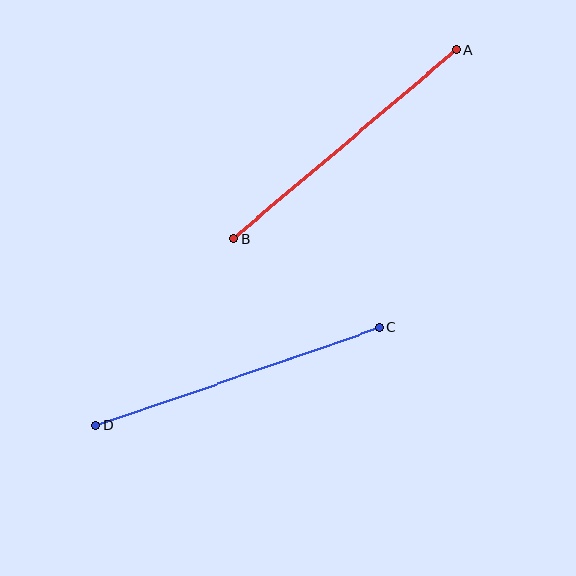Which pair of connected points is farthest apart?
Points C and D are farthest apart.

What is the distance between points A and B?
The distance is approximately 293 pixels.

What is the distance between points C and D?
The distance is approximately 301 pixels.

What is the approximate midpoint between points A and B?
The midpoint is at approximately (345, 144) pixels.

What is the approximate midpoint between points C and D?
The midpoint is at approximately (238, 376) pixels.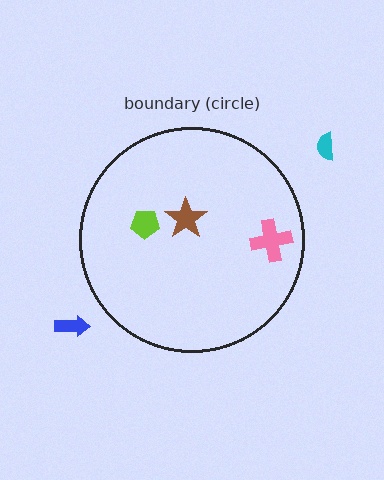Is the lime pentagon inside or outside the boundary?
Inside.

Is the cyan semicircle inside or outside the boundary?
Outside.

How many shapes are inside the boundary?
3 inside, 2 outside.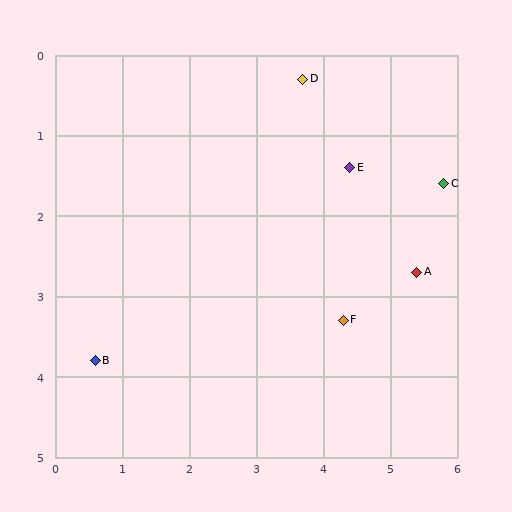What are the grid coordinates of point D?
Point D is at approximately (3.7, 0.3).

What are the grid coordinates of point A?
Point A is at approximately (5.4, 2.7).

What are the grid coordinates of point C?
Point C is at approximately (5.8, 1.6).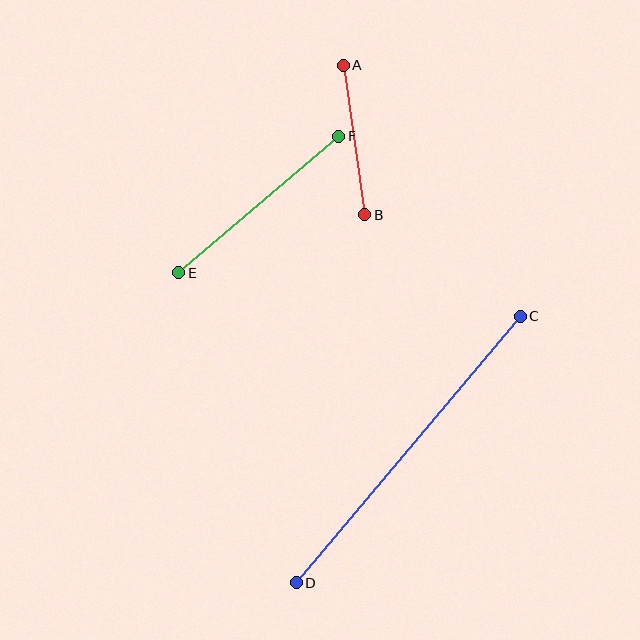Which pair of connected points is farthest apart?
Points C and D are farthest apart.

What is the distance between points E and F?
The distance is approximately 210 pixels.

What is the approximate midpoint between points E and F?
The midpoint is at approximately (259, 205) pixels.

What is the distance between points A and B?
The distance is approximately 151 pixels.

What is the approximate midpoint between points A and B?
The midpoint is at approximately (354, 140) pixels.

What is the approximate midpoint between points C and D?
The midpoint is at approximately (408, 449) pixels.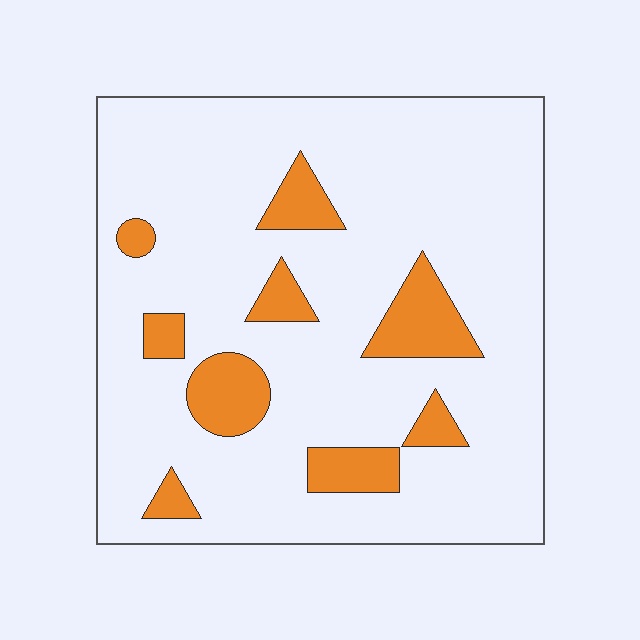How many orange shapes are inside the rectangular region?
9.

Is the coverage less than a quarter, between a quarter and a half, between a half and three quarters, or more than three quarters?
Less than a quarter.